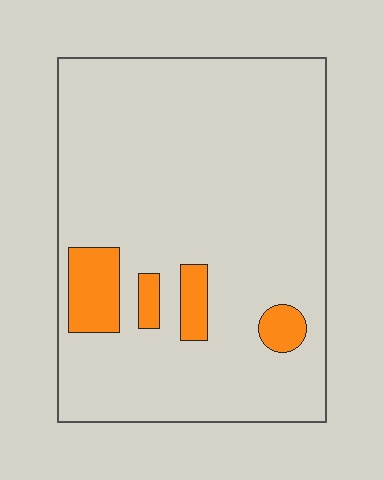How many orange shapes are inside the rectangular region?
4.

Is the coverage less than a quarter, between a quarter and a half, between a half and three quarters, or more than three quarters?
Less than a quarter.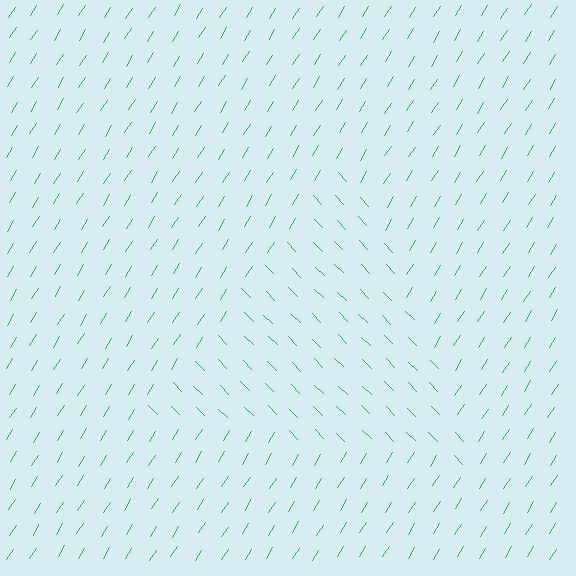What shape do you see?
I see a triangle.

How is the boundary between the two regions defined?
The boundary is defined purely by a change in line orientation (approximately 77 degrees difference). All lines are the same color and thickness.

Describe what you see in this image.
The image is filled with small green line segments. A triangle region in the image has lines oriented differently from the surrounding lines, creating a visible texture boundary.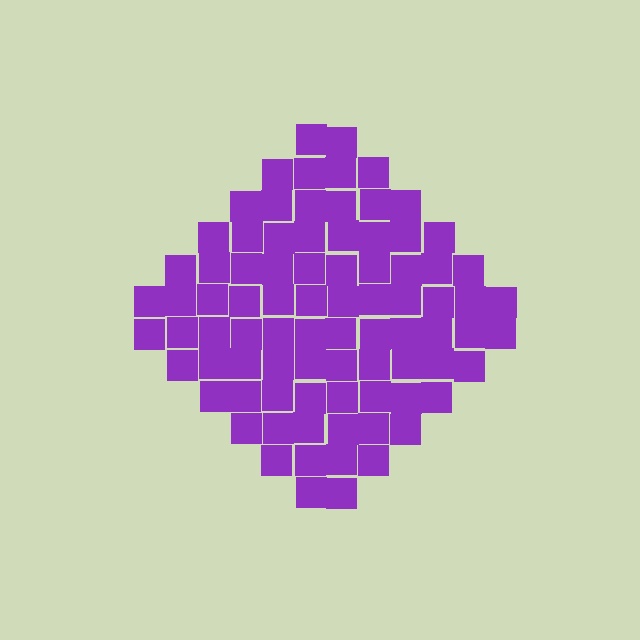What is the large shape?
The large shape is a diamond.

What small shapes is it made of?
It is made of small squares.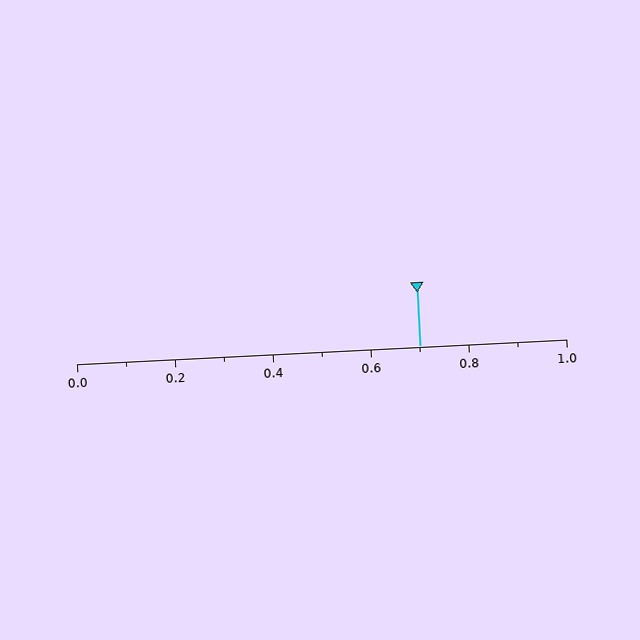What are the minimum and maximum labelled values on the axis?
The axis runs from 0.0 to 1.0.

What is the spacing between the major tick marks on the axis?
The major ticks are spaced 0.2 apart.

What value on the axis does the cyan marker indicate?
The marker indicates approximately 0.7.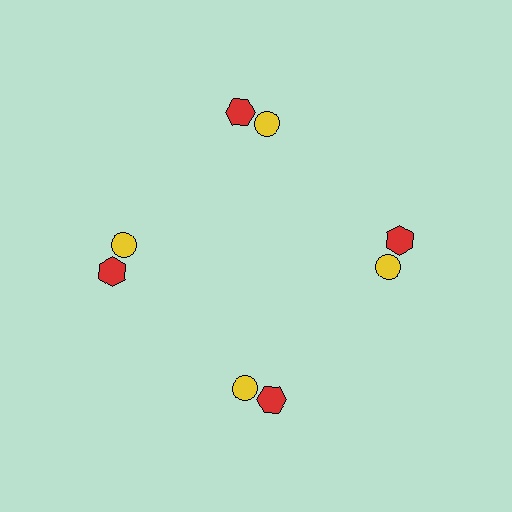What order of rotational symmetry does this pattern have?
This pattern has 4-fold rotational symmetry.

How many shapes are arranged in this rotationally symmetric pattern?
There are 8 shapes, arranged in 4 groups of 2.